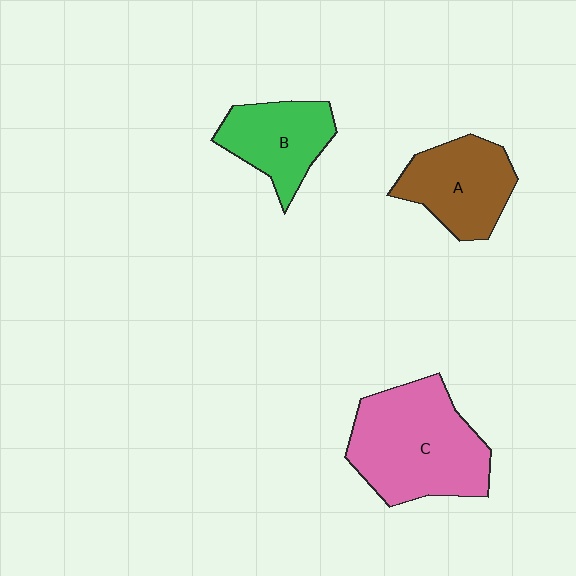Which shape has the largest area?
Shape C (pink).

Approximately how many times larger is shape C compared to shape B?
Approximately 1.7 times.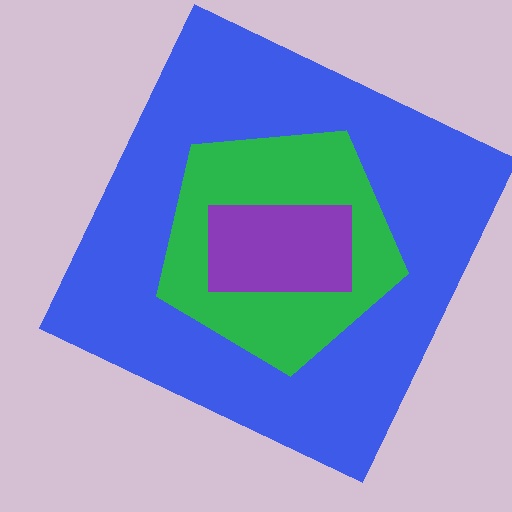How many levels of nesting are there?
3.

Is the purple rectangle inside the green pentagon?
Yes.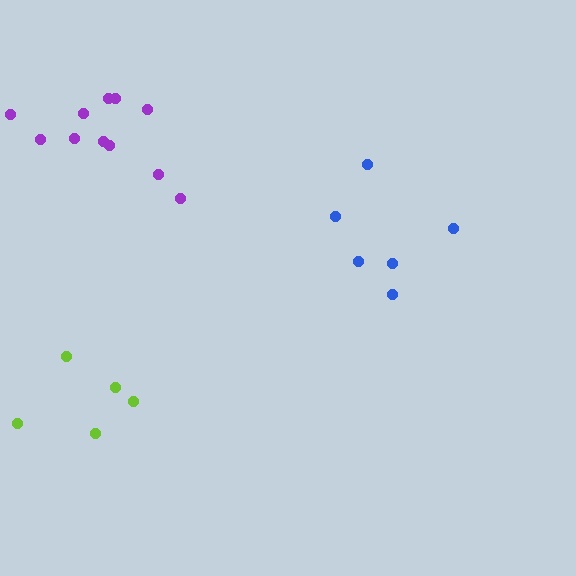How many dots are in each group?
Group 1: 5 dots, Group 2: 11 dots, Group 3: 6 dots (22 total).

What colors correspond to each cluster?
The clusters are colored: lime, purple, blue.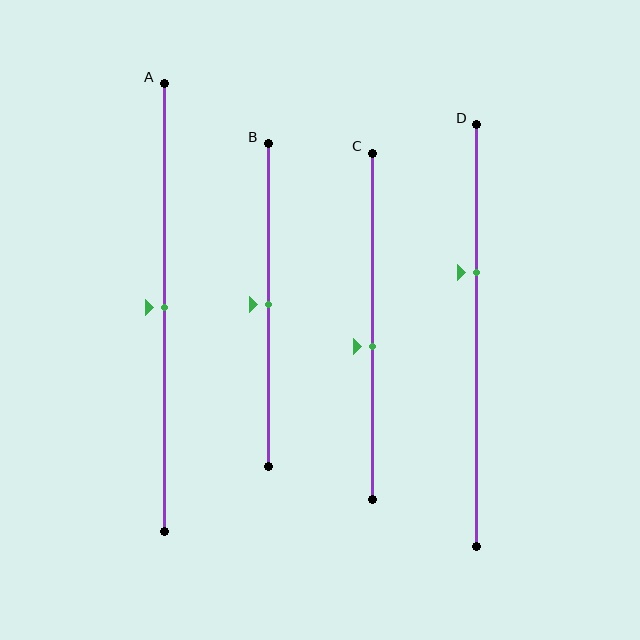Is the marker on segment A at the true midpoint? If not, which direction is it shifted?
Yes, the marker on segment A is at the true midpoint.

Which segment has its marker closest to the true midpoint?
Segment A has its marker closest to the true midpoint.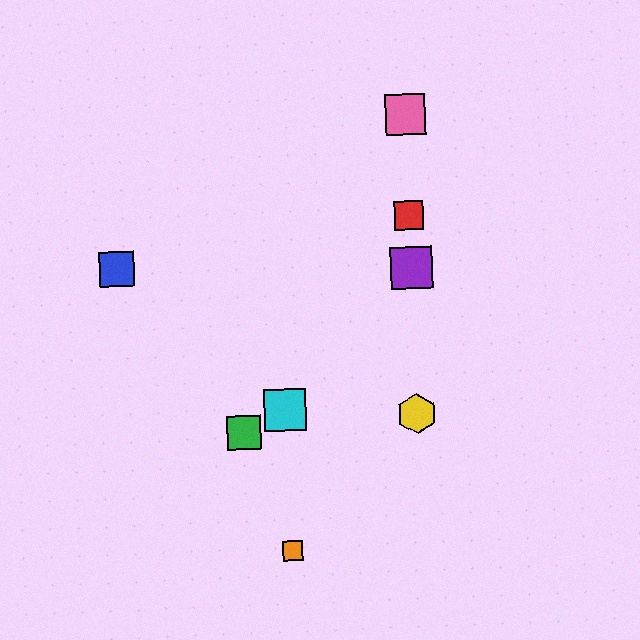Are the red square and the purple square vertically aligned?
Yes, both are at x≈409.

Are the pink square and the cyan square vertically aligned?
No, the pink square is at x≈405 and the cyan square is at x≈285.